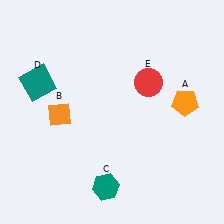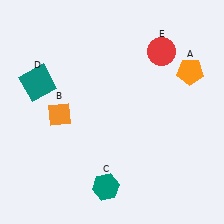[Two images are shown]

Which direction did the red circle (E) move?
The red circle (E) moved up.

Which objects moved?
The objects that moved are: the orange pentagon (A), the red circle (E).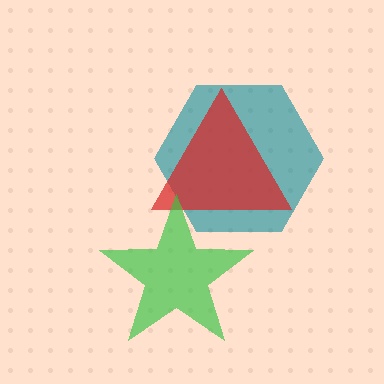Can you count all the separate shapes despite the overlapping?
Yes, there are 3 separate shapes.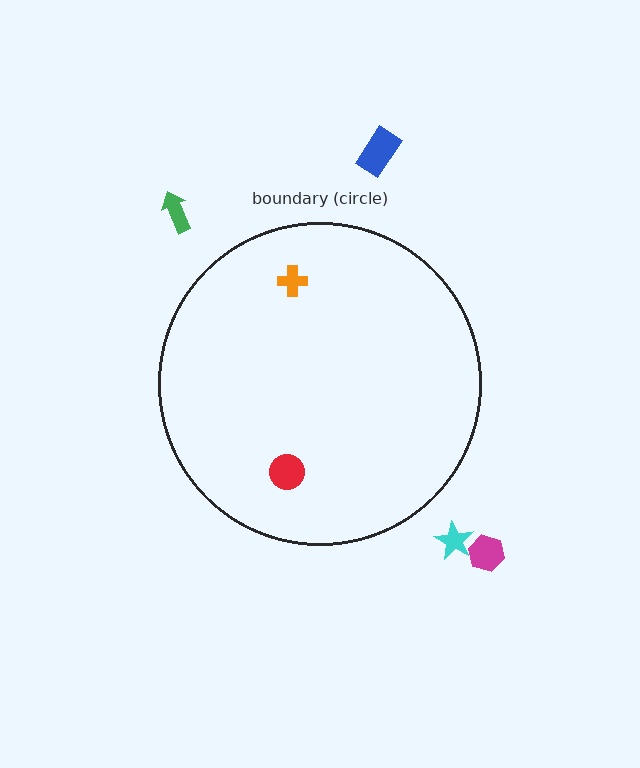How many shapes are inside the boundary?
2 inside, 4 outside.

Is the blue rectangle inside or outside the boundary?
Outside.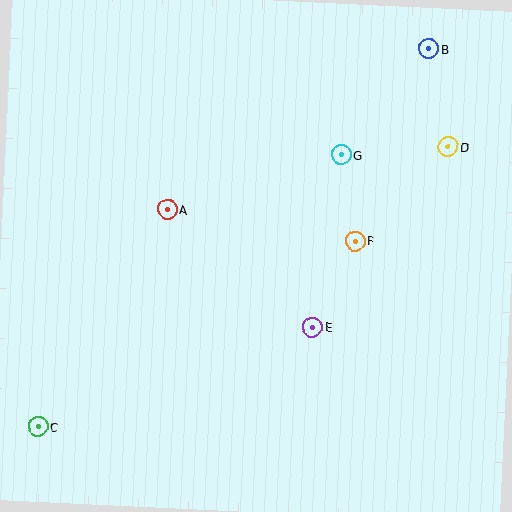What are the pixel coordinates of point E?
Point E is at (312, 327).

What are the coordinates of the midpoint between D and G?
The midpoint between D and G is at (395, 151).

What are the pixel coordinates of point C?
Point C is at (38, 427).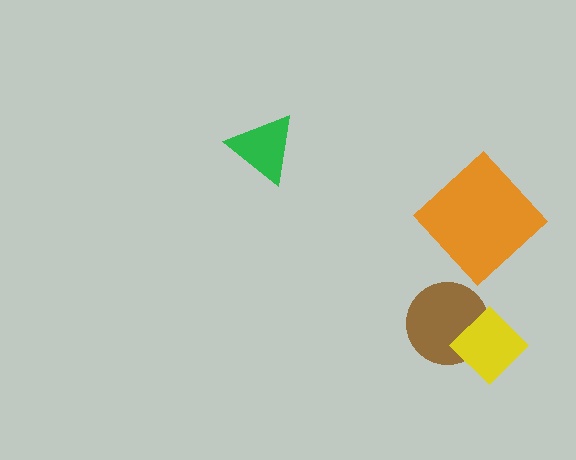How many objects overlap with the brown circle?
1 object overlaps with the brown circle.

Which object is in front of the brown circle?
The yellow diamond is in front of the brown circle.